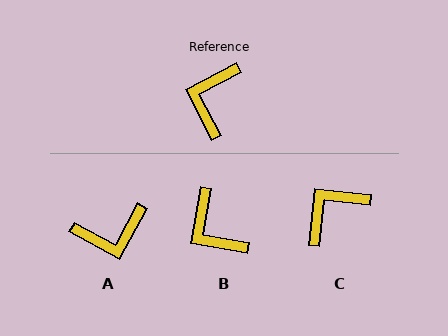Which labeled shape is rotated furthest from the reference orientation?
A, about 125 degrees away.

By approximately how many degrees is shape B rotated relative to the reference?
Approximately 53 degrees counter-clockwise.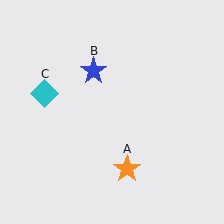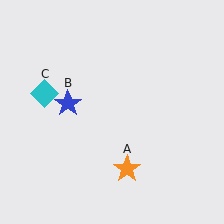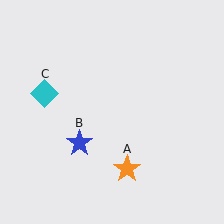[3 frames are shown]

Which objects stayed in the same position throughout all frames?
Orange star (object A) and cyan diamond (object C) remained stationary.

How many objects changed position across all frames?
1 object changed position: blue star (object B).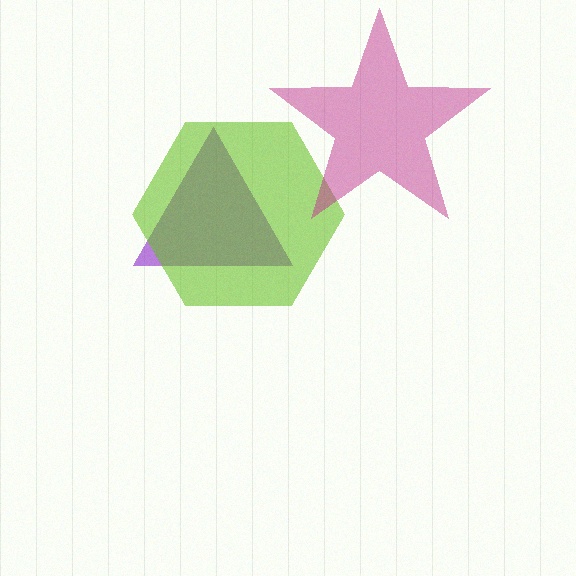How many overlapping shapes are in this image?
There are 3 overlapping shapes in the image.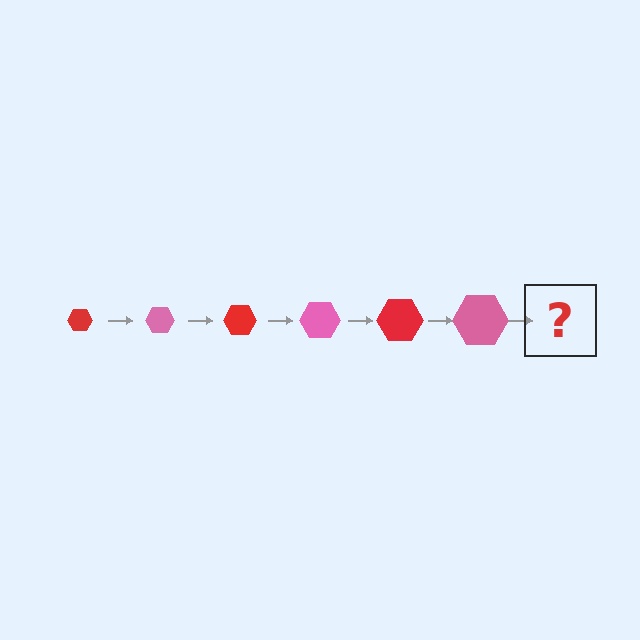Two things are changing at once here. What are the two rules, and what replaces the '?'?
The two rules are that the hexagon grows larger each step and the color cycles through red and pink. The '?' should be a red hexagon, larger than the previous one.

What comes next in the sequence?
The next element should be a red hexagon, larger than the previous one.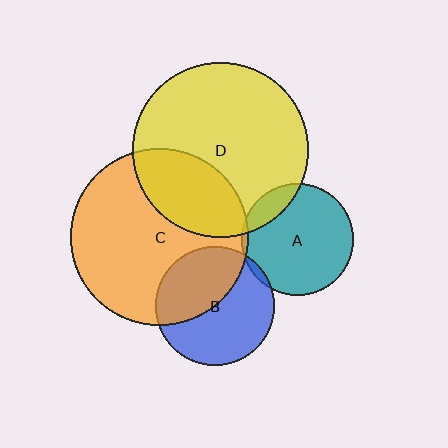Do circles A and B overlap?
Yes.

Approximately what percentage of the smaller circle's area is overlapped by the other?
Approximately 5%.